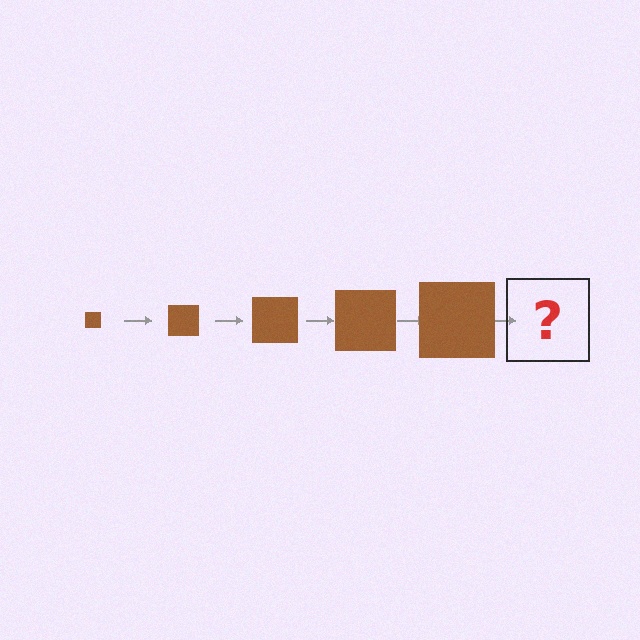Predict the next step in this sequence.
The next step is a brown square, larger than the previous one.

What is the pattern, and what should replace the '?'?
The pattern is that the square gets progressively larger each step. The '?' should be a brown square, larger than the previous one.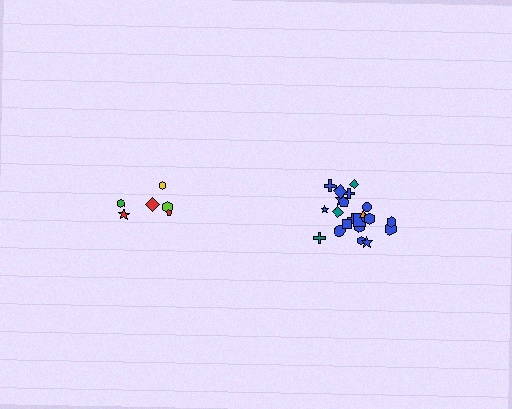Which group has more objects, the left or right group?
The right group.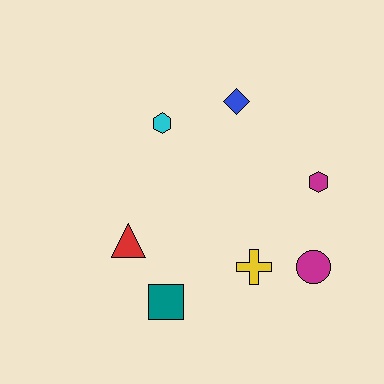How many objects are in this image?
There are 7 objects.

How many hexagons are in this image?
There are 2 hexagons.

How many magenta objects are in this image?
There are 2 magenta objects.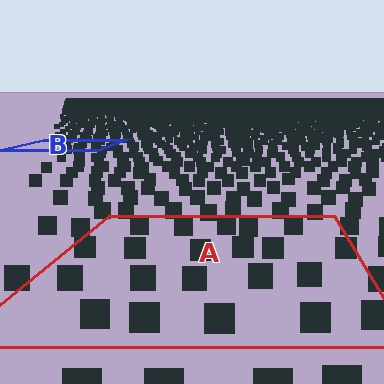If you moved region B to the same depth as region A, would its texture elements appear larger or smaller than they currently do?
They would appear larger. At a closer depth, the same texture elements are projected at a bigger on-screen size.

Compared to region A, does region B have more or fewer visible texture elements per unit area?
Region B has more texture elements per unit area — they are packed more densely because it is farther away.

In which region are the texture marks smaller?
The texture marks are smaller in region B, because it is farther away.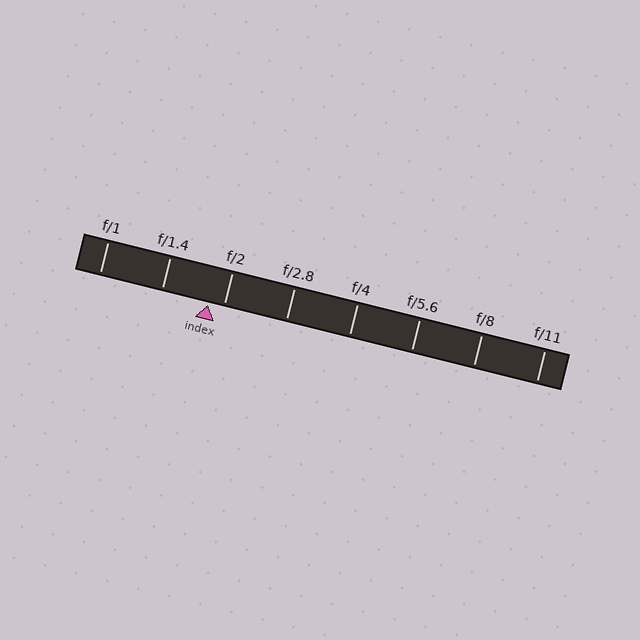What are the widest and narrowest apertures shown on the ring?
The widest aperture shown is f/1 and the narrowest is f/11.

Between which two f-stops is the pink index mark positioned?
The index mark is between f/1.4 and f/2.